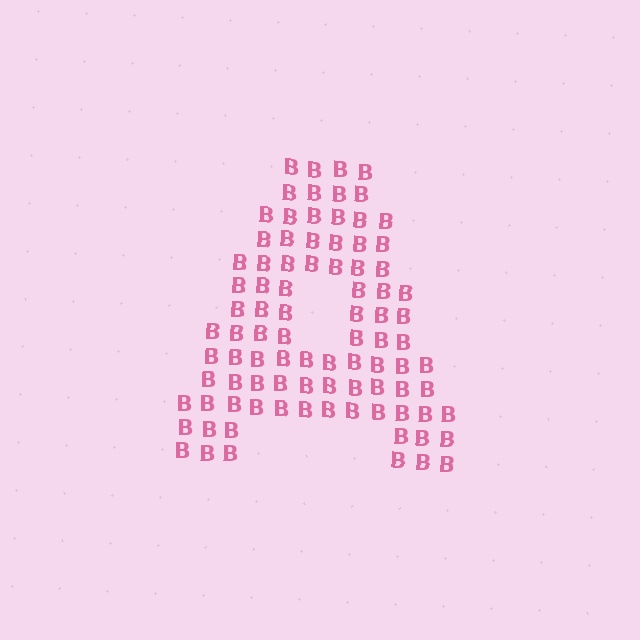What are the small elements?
The small elements are letter B's.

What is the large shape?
The large shape is the letter A.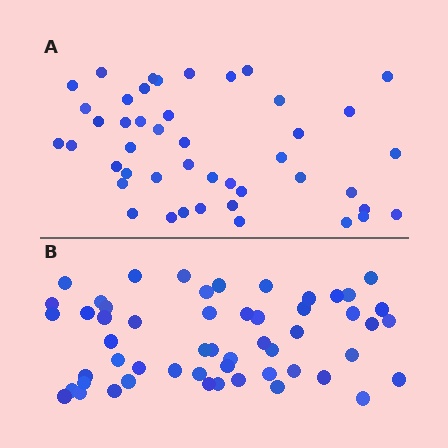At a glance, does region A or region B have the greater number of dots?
Region B (the bottom region) has more dots.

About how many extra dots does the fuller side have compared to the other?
Region B has roughly 8 or so more dots than region A.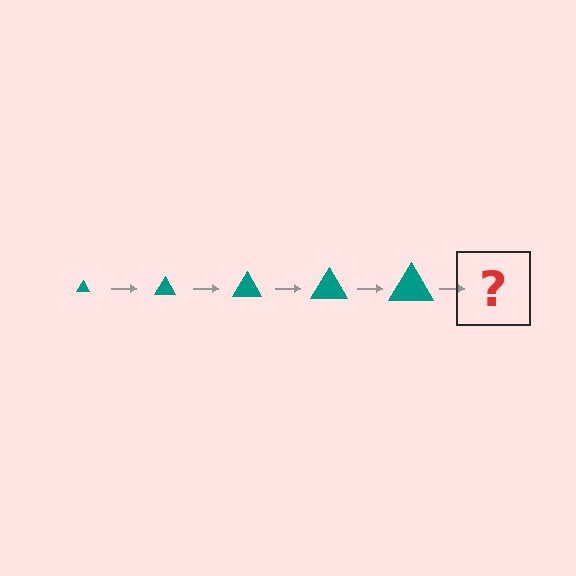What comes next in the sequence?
The next element should be a teal triangle, larger than the previous one.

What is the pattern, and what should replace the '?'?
The pattern is that the triangle gets progressively larger each step. The '?' should be a teal triangle, larger than the previous one.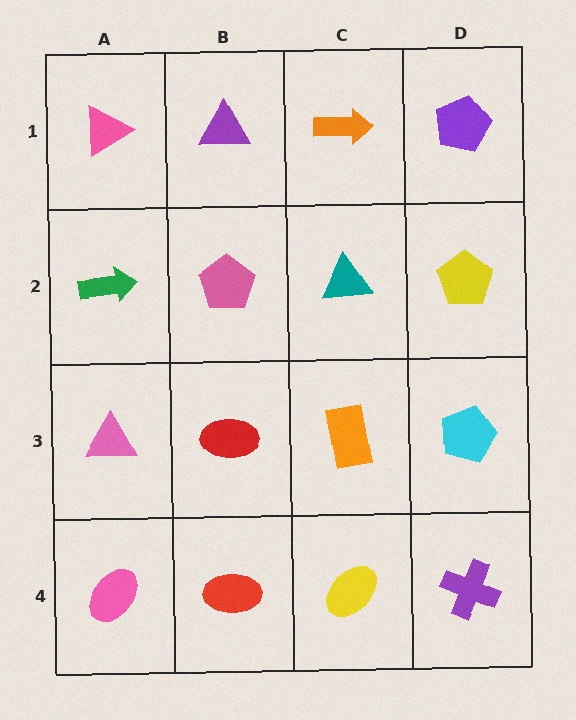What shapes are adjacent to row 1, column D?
A yellow pentagon (row 2, column D), an orange arrow (row 1, column C).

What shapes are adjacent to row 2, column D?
A purple pentagon (row 1, column D), a cyan pentagon (row 3, column D), a teal triangle (row 2, column C).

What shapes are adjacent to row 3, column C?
A teal triangle (row 2, column C), a yellow ellipse (row 4, column C), a red ellipse (row 3, column B), a cyan pentagon (row 3, column D).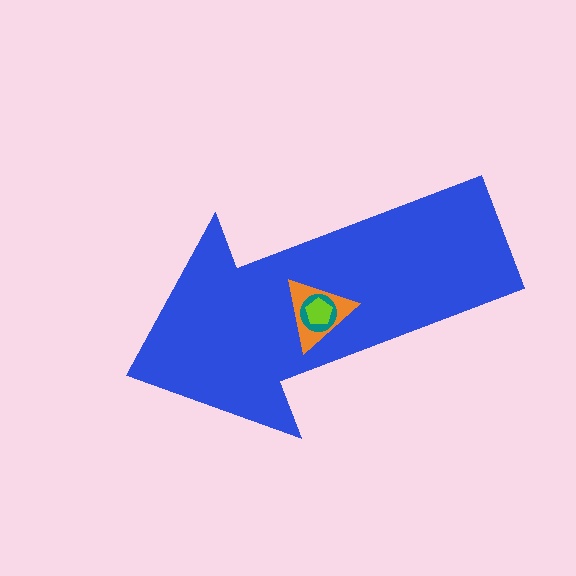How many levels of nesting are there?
4.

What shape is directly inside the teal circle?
The lime pentagon.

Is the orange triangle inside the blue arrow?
Yes.